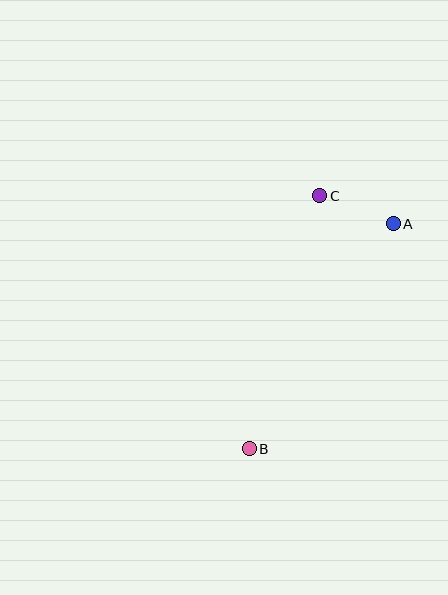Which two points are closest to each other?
Points A and C are closest to each other.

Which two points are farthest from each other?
Points A and B are farthest from each other.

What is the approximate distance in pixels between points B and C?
The distance between B and C is approximately 262 pixels.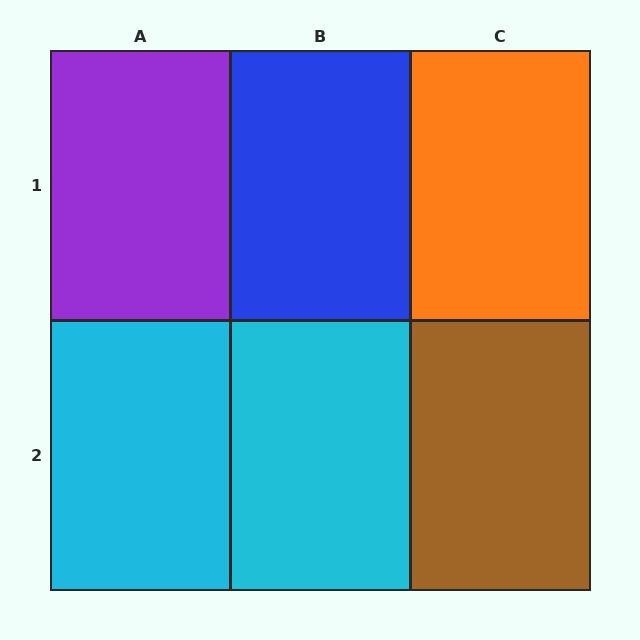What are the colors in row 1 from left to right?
Purple, blue, orange.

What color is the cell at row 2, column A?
Cyan.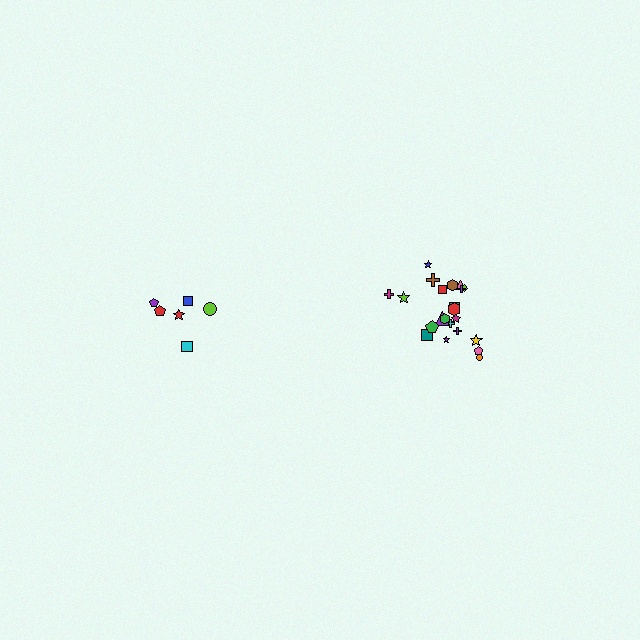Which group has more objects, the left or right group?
The right group.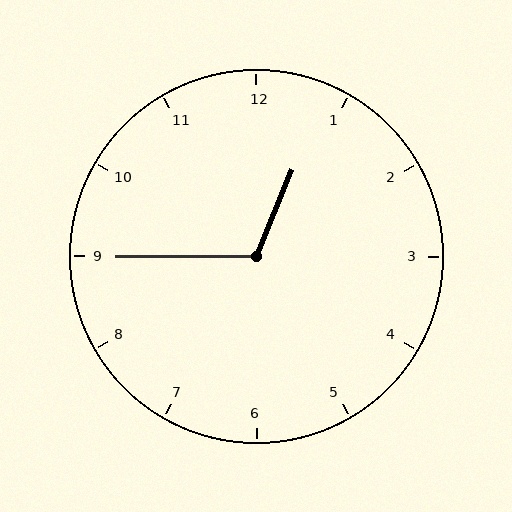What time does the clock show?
12:45.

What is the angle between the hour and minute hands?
Approximately 112 degrees.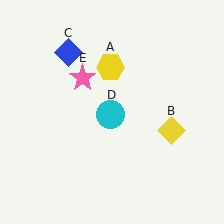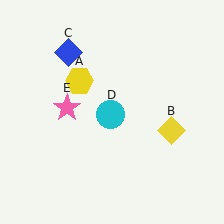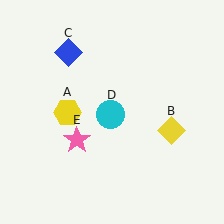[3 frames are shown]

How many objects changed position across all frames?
2 objects changed position: yellow hexagon (object A), pink star (object E).